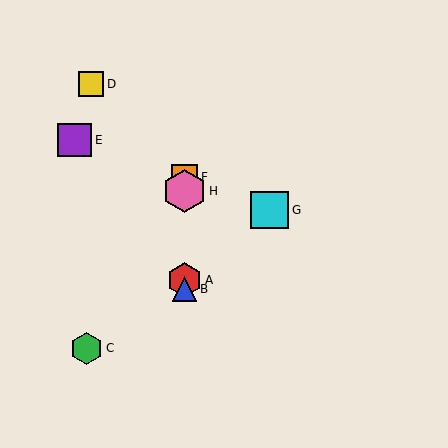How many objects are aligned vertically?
4 objects (A, B, F, H) are aligned vertically.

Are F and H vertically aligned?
Yes, both are at x≈185.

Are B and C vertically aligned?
No, B is at x≈185 and C is at x≈87.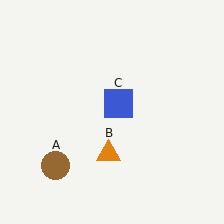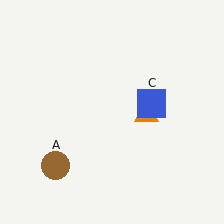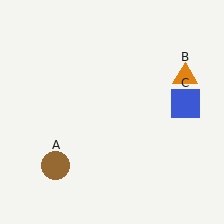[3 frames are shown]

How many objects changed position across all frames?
2 objects changed position: orange triangle (object B), blue square (object C).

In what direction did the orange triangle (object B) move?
The orange triangle (object B) moved up and to the right.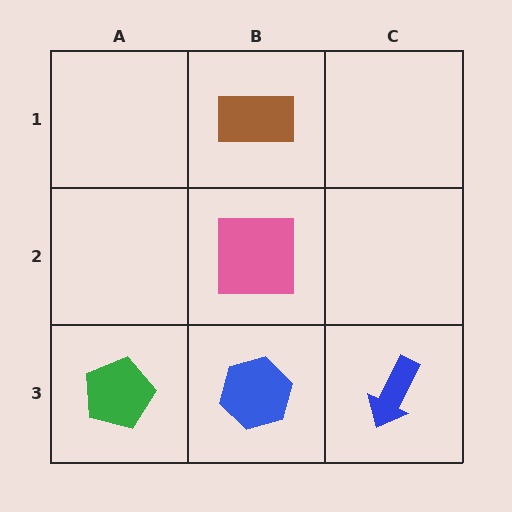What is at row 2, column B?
A pink square.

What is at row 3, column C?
A blue arrow.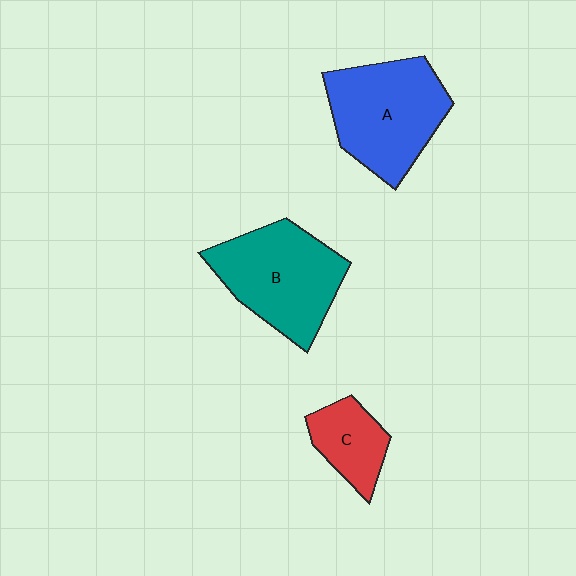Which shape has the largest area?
Shape A (blue).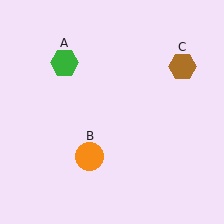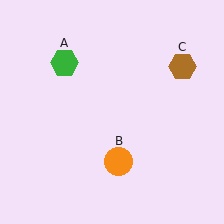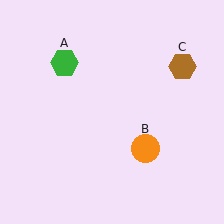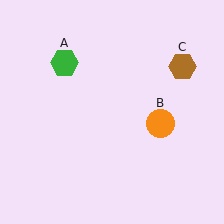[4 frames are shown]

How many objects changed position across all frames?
1 object changed position: orange circle (object B).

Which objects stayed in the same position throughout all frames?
Green hexagon (object A) and brown hexagon (object C) remained stationary.